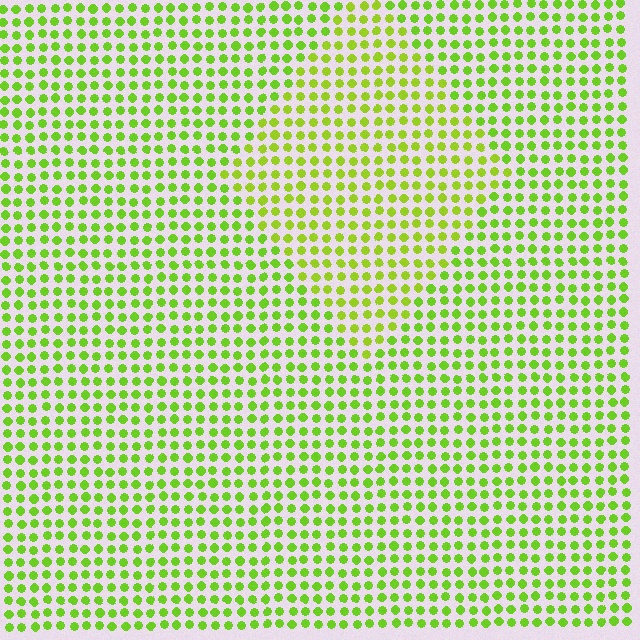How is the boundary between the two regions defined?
The boundary is defined purely by a slight shift in hue (about 15 degrees). Spacing, size, and orientation are identical on both sides.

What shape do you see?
I see a diamond.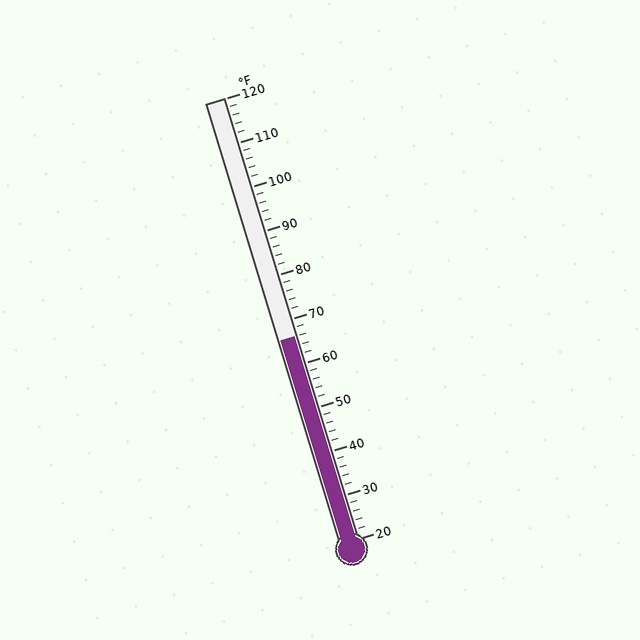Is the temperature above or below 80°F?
The temperature is below 80°F.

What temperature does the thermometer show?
The thermometer shows approximately 66°F.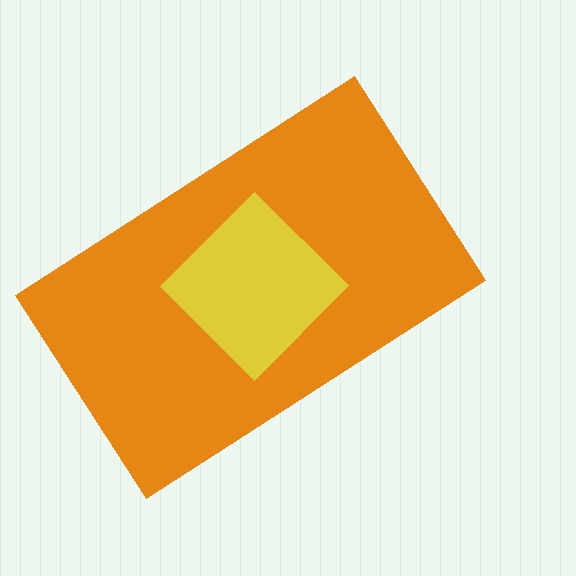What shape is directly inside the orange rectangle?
The yellow diamond.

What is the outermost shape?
The orange rectangle.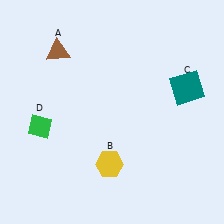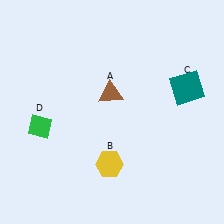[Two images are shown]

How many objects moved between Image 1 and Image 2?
1 object moved between the two images.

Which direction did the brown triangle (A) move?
The brown triangle (A) moved right.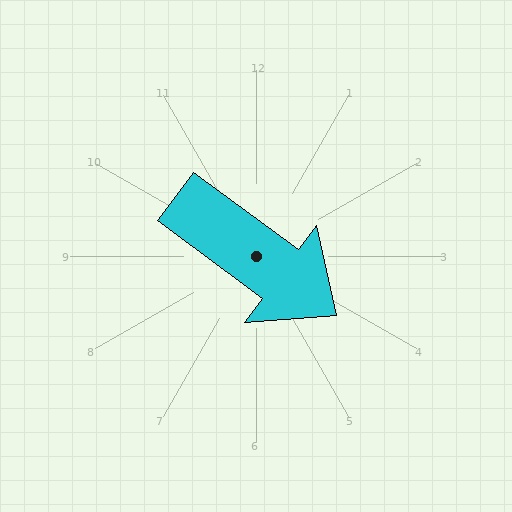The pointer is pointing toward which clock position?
Roughly 4 o'clock.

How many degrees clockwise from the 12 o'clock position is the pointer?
Approximately 127 degrees.